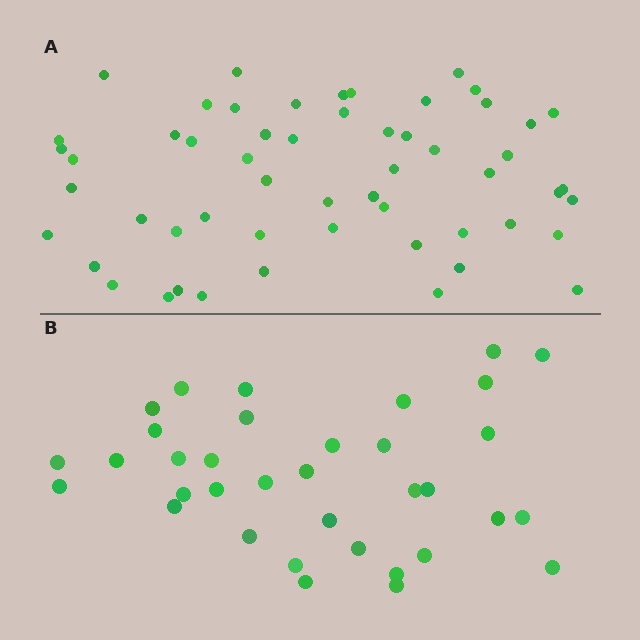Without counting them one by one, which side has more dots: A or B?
Region A (the top region) has more dots.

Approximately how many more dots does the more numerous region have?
Region A has approximately 20 more dots than region B.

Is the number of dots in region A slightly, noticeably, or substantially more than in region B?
Region A has substantially more. The ratio is roughly 1.6 to 1.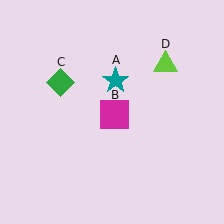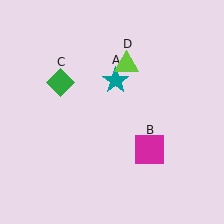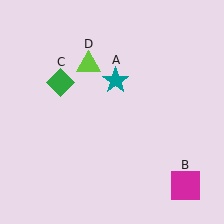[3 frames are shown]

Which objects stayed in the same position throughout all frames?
Teal star (object A) and green diamond (object C) remained stationary.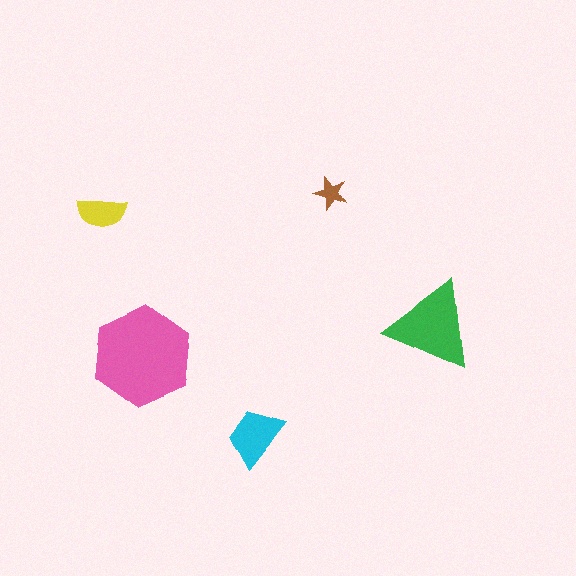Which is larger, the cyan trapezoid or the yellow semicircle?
The cyan trapezoid.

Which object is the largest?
The pink hexagon.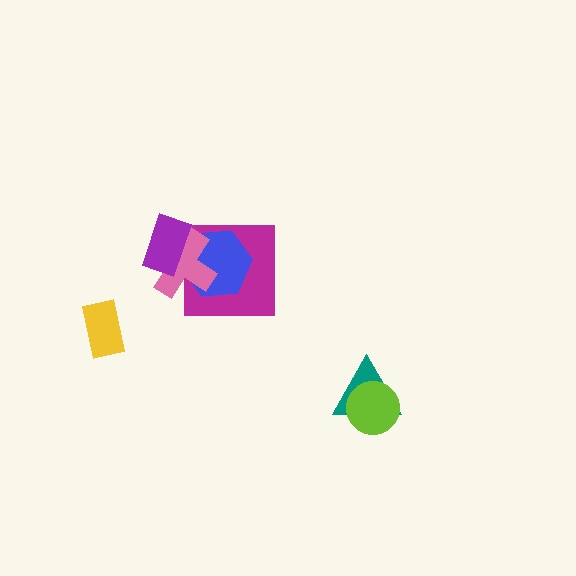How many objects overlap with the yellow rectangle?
0 objects overlap with the yellow rectangle.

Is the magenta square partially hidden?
Yes, it is partially covered by another shape.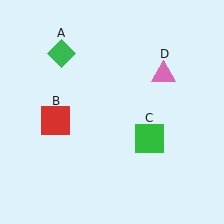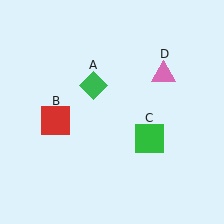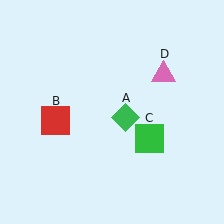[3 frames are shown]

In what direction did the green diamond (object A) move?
The green diamond (object A) moved down and to the right.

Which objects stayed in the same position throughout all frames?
Red square (object B) and green square (object C) and pink triangle (object D) remained stationary.